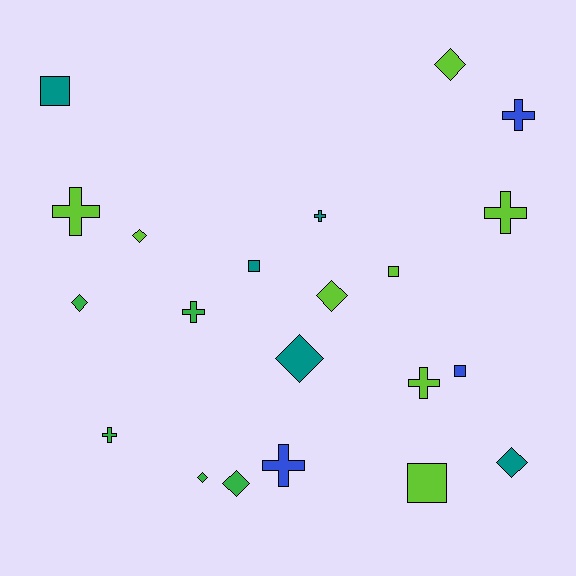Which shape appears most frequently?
Cross, with 8 objects.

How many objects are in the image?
There are 21 objects.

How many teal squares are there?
There are 2 teal squares.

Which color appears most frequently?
Lime, with 8 objects.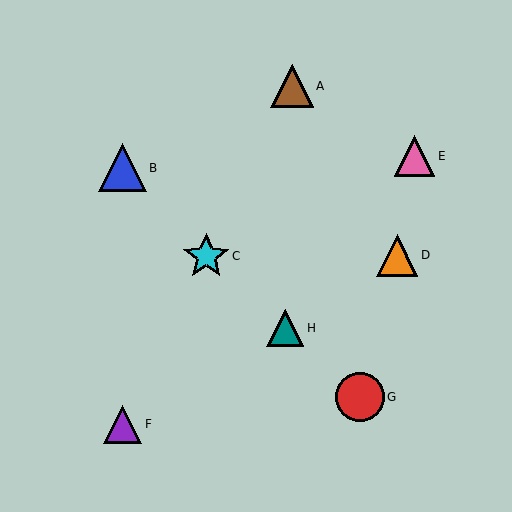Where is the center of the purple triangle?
The center of the purple triangle is at (123, 424).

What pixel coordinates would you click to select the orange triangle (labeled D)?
Click at (397, 255) to select the orange triangle D.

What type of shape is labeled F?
Shape F is a purple triangle.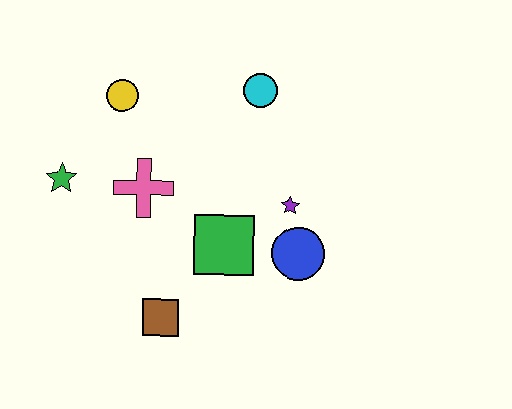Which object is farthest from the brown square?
The cyan circle is farthest from the brown square.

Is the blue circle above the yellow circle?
No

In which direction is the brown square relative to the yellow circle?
The brown square is below the yellow circle.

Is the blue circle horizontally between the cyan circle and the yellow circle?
No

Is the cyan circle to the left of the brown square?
No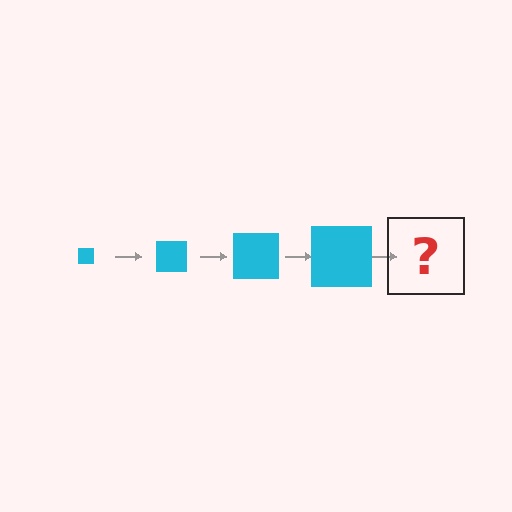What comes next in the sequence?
The next element should be a cyan square, larger than the previous one.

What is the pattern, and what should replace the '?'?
The pattern is that the square gets progressively larger each step. The '?' should be a cyan square, larger than the previous one.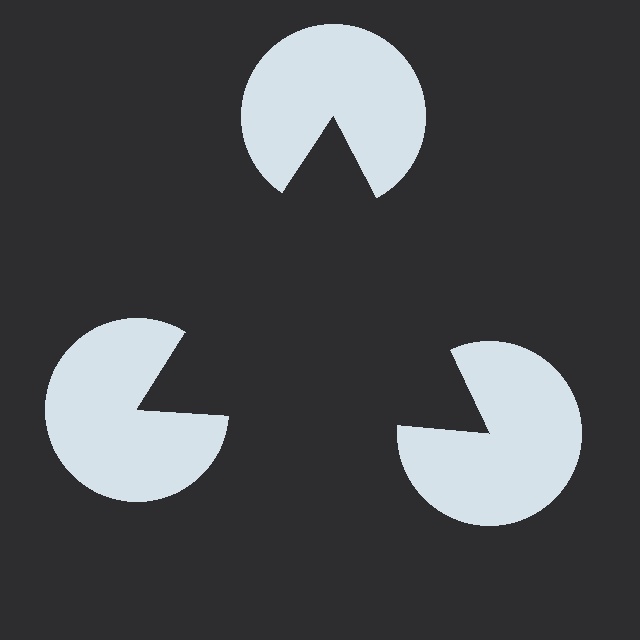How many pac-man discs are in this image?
There are 3 — one at each vertex of the illusory triangle.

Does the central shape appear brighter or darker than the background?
It typically appears slightly darker than the background, even though no actual brightness change is drawn.